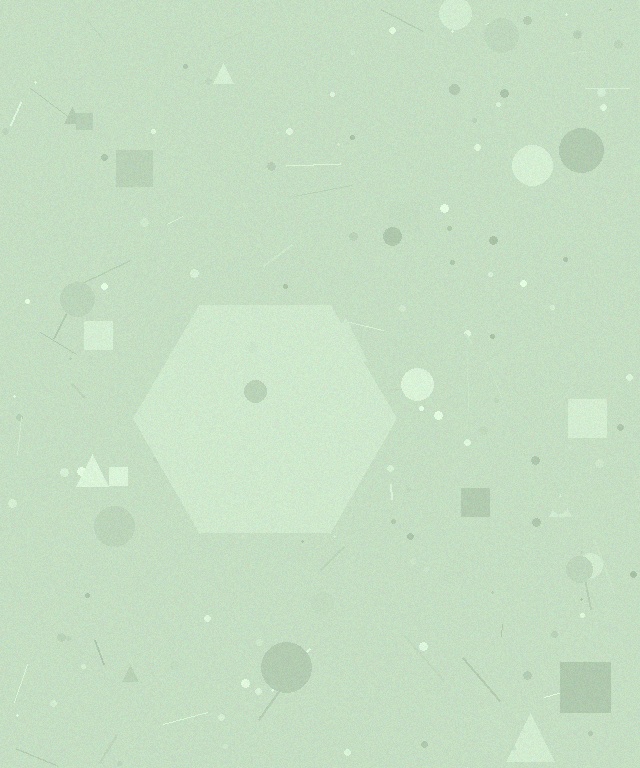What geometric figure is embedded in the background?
A hexagon is embedded in the background.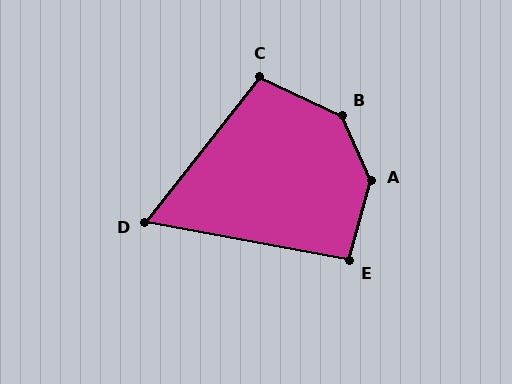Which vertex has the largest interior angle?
A, at approximately 141 degrees.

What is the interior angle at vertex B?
Approximately 139 degrees (obtuse).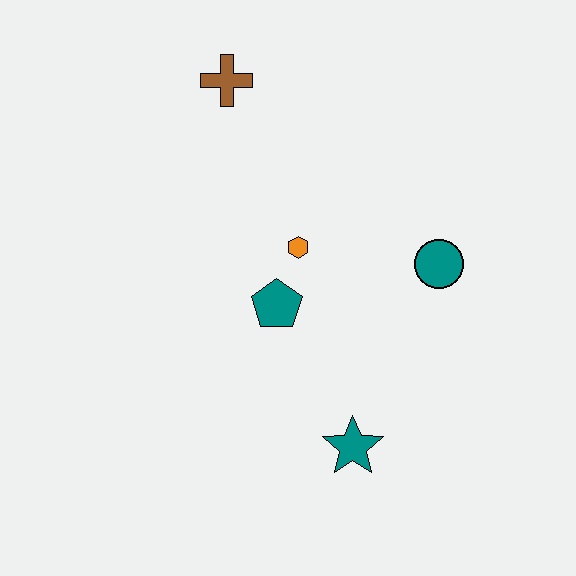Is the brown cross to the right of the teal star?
No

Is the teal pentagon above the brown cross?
No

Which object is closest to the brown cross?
The orange hexagon is closest to the brown cross.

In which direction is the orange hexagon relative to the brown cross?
The orange hexagon is below the brown cross.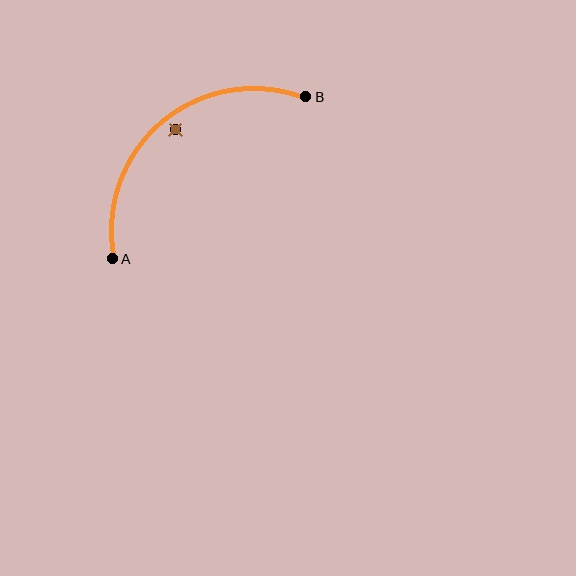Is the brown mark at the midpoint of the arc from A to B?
No — the brown mark does not lie on the arc at all. It sits slightly inside the curve.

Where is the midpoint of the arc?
The arc midpoint is the point on the curve farthest from the straight line joining A and B. It sits above and to the left of that line.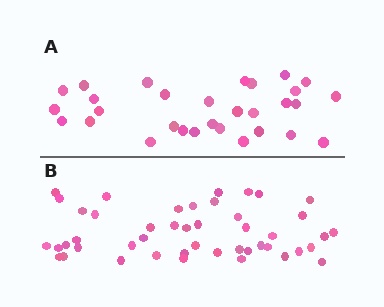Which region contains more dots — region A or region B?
Region B (the bottom region) has more dots.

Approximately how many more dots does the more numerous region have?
Region B has approximately 15 more dots than region A.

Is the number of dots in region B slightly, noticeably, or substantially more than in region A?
Region B has substantially more. The ratio is roughly 1.5 to 1.